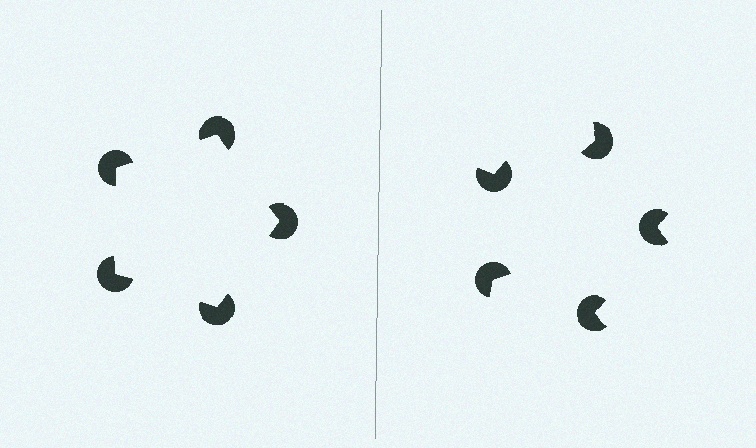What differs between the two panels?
The pac-man discs are positioned identically on both sides; only the wedge orientations differ. On the left they align to a pentagon; on the right they are misaligned.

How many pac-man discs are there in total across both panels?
10 — 5 on each side.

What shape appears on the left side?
An illusory pentagon.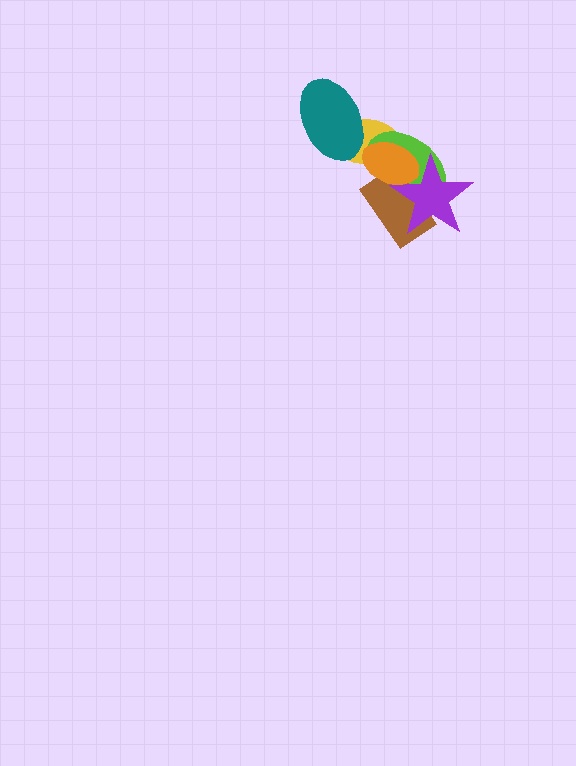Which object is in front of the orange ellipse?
The purple star is in front of the orange ellipse.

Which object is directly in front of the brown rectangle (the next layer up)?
The orange ellipse is directly in front of the brown rectangle.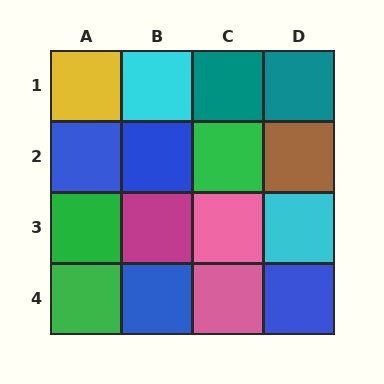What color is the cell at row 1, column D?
Teal.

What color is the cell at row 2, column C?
Green.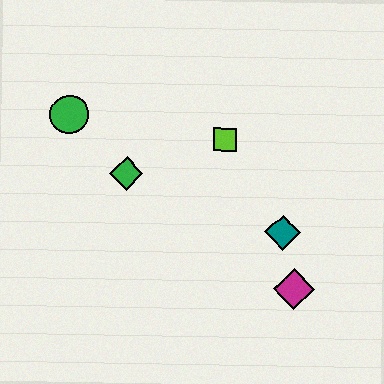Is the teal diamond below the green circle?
Yes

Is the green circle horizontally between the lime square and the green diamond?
No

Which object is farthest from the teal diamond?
The green circle is farthest from the teal diamond.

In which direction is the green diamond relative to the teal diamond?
The green diamond is to the left of the teal diamond.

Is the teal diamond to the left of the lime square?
No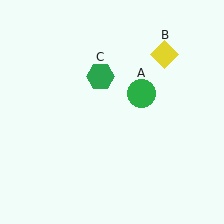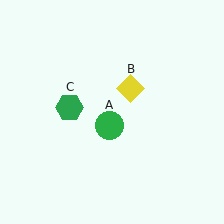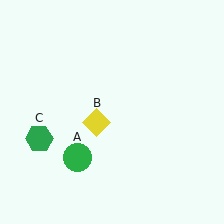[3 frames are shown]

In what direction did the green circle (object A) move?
The green circle (object A) moved down and to the left.